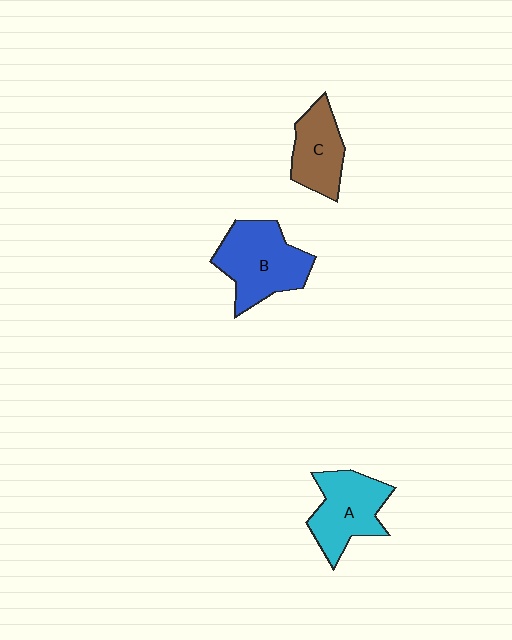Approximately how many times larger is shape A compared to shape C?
Approximately 1.3 times.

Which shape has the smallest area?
Shape C (brown).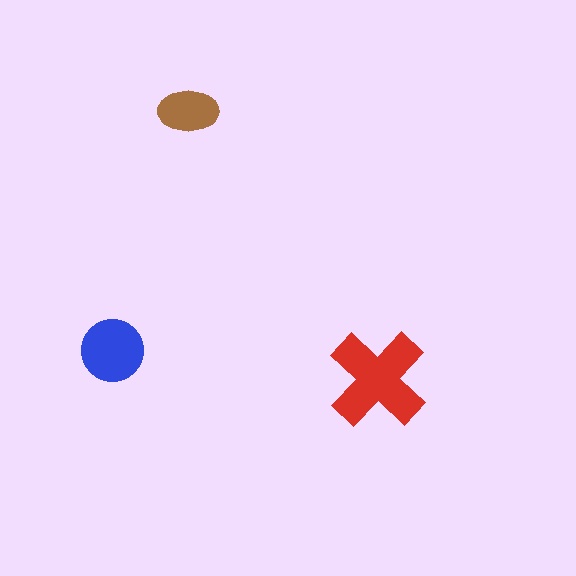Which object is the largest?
The red cross.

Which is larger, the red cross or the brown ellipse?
The red cross.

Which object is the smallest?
The brown ellipse.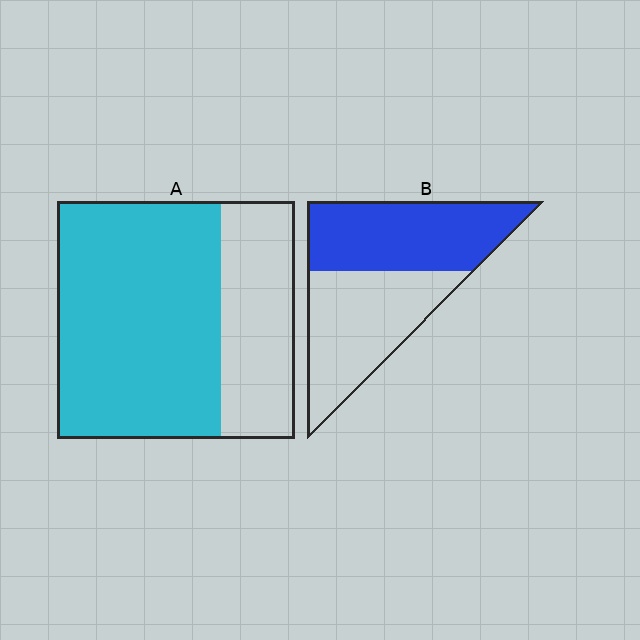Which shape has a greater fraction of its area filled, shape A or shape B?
Shape A.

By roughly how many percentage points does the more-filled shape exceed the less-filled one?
By roughly 20 percentage points (A over B).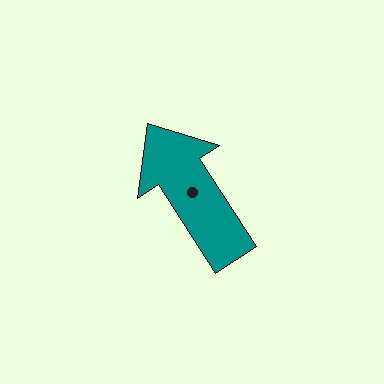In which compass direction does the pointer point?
Northwest.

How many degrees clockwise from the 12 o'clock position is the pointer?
Approximately 327 degrees.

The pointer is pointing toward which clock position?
Roughly 11 o'clock.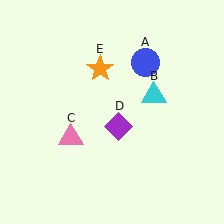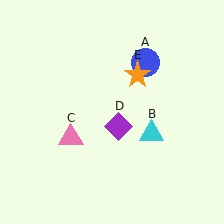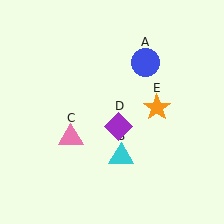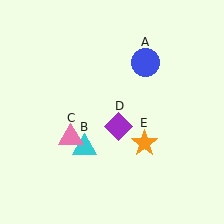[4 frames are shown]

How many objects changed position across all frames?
2 objects changed position: cyan triangle (object B), orange star (object E).